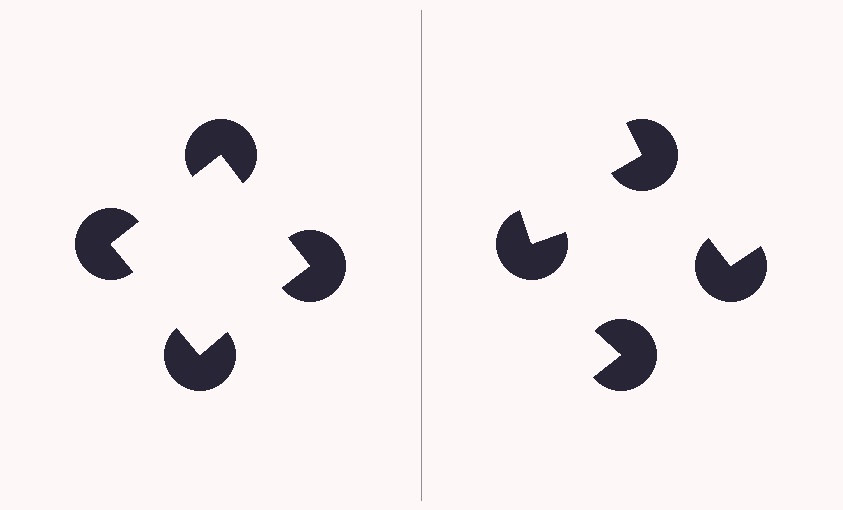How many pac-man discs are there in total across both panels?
8 — 4 on each side.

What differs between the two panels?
The pac-man discs are positioned identically on both sides; only the wedge orientations differ. On the left they align to a square; on the right they are misaligned.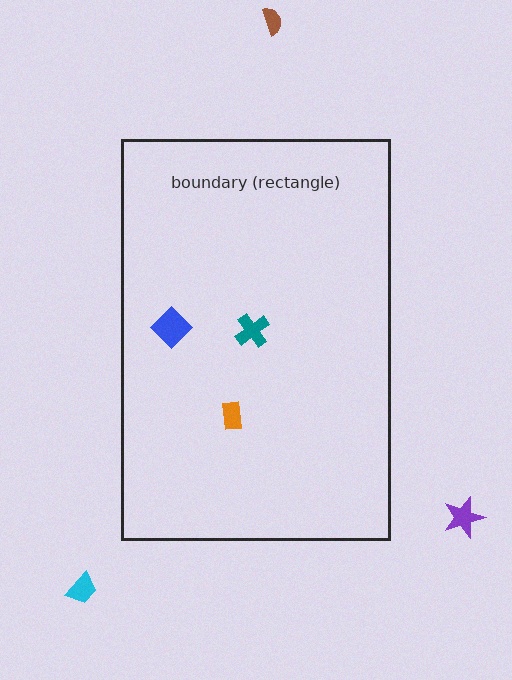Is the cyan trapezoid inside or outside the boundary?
Outside.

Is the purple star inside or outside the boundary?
Outside.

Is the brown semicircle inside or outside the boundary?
Outside.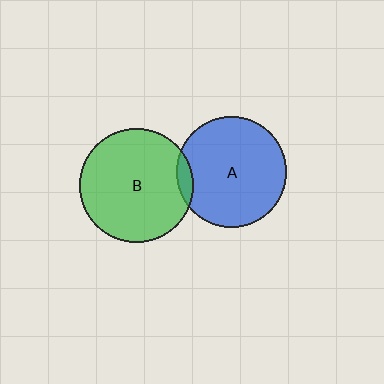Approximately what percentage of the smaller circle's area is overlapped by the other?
Approximately 5%.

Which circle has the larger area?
Circle B (green).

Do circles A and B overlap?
Yes.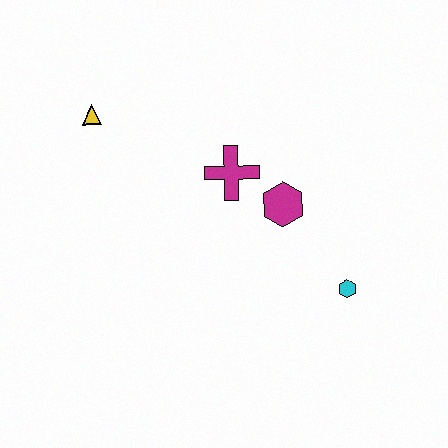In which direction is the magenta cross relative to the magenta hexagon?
The magenta cross is to the left of the magenta hexagon.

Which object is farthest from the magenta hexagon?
The yellow triangle is farthest from the magenta hexagon.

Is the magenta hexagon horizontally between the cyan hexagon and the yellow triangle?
Yes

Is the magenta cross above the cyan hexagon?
Yes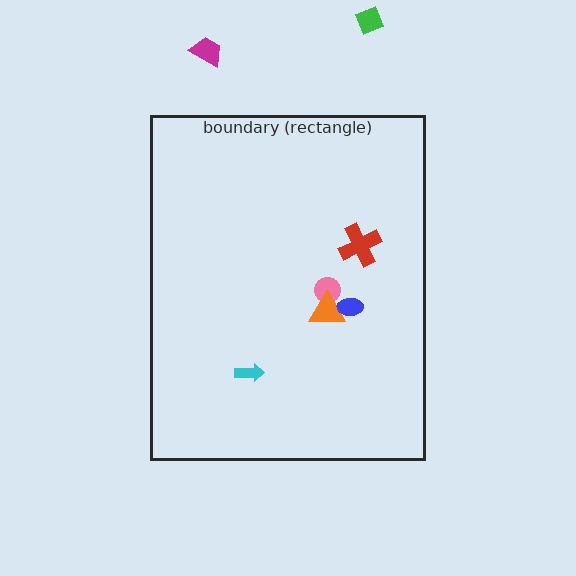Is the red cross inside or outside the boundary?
Inside.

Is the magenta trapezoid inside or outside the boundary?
Outside.